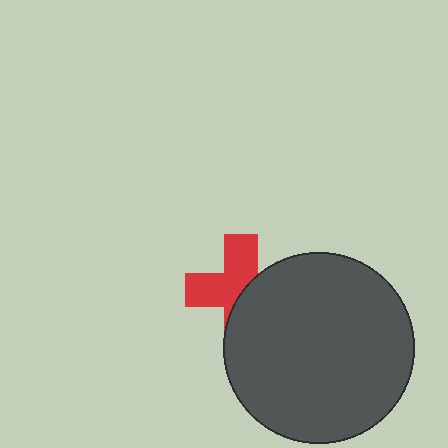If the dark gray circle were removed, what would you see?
You would see the complete red cross.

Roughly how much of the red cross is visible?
About half of it is visible (roughly 53%).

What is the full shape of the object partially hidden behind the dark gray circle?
The partially hidden object is a red cross.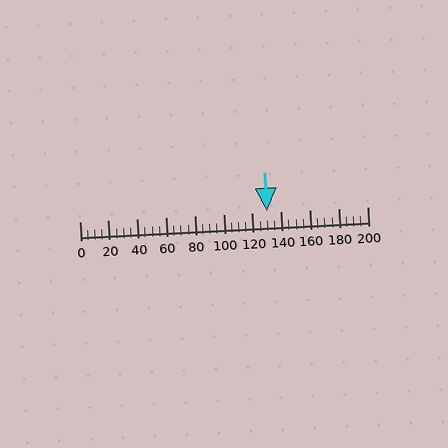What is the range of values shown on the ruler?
The ruler shows values from 0 to 200.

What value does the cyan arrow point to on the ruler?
The cyan arrow points to approximately 130.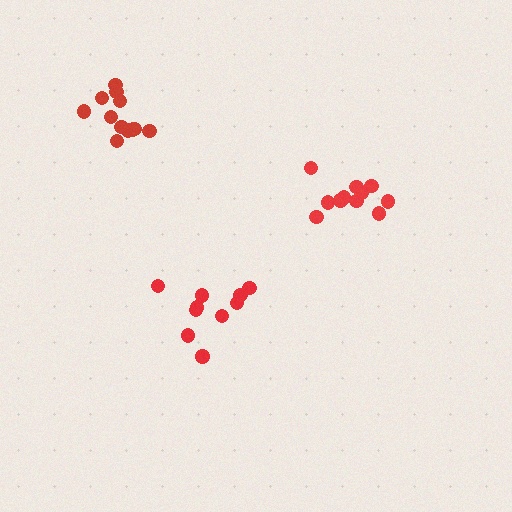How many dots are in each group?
Group 1: 10 dots, Group 2: 11 dots, Group 3: 13 dots (34 total).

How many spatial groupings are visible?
There are 3 spatial groupings.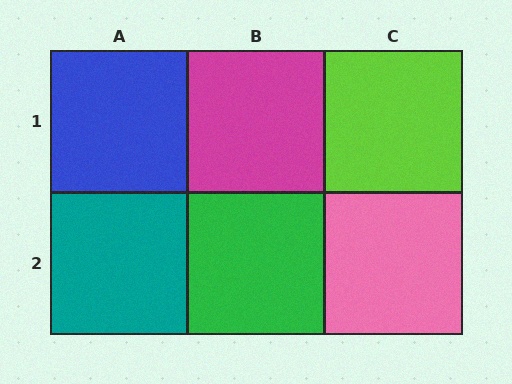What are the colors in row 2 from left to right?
Teal, green, pink.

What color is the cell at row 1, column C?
Lime.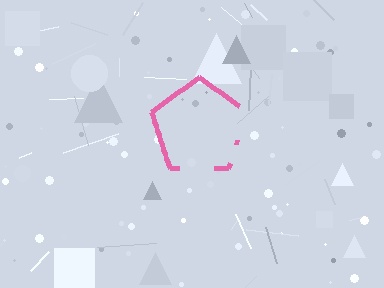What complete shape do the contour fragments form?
The contour fragments form a pentagon.